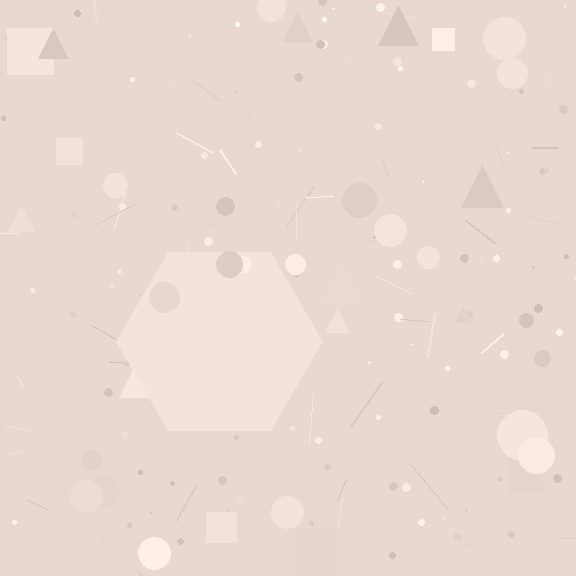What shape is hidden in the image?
A hexagon is hidden in the image.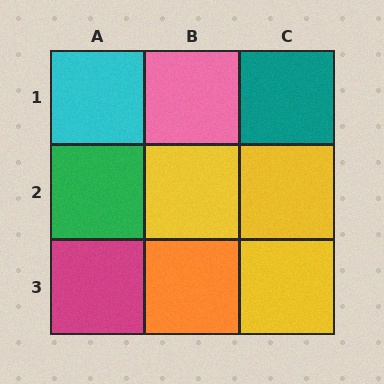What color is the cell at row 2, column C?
Yellow.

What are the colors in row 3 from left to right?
Magenta, orange, yellow.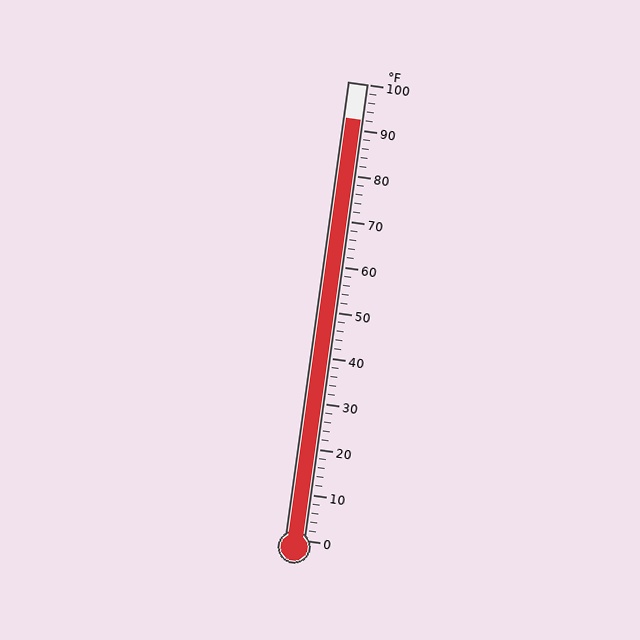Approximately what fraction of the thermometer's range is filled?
The thermometer is filled to approximately 90% of its range.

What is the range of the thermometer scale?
The thermometer scale ranges from 0°F to 100°F.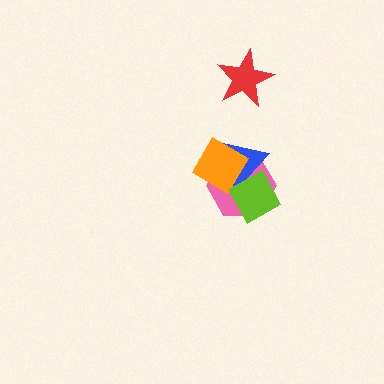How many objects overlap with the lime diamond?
3 objects overlap with the lime diamond.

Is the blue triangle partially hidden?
Yes, it is partially covered by another shape.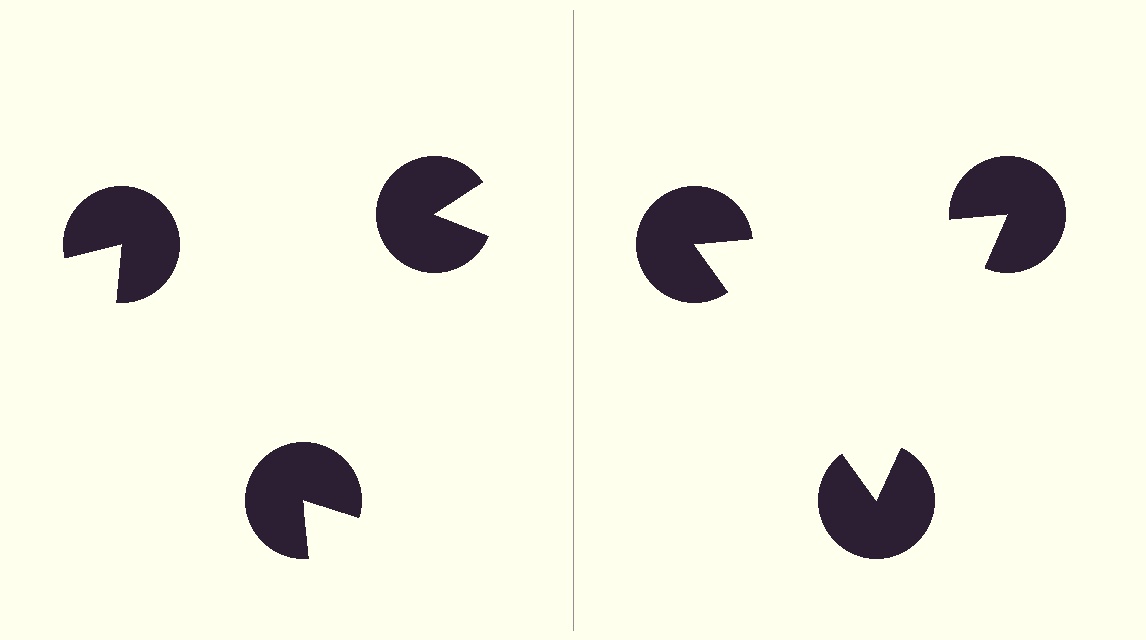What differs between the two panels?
The pac-man discs are positioned identically on both sides; only the wedge orientations differ. On the right they align to a triangle; on the left they are misaligned.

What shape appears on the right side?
An illusory triangle.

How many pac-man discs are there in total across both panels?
6 — 3 on each side.